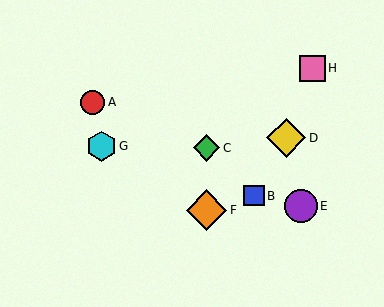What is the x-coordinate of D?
Object D is at x≈286.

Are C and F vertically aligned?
Yes, both are at x≈206.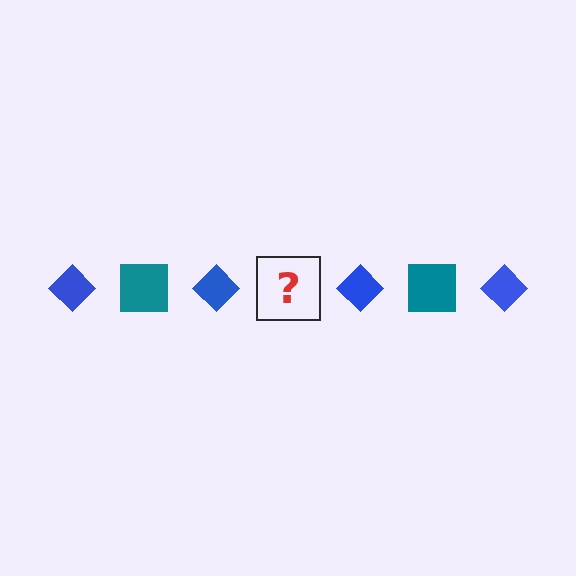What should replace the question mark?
The question mark should be replaced with a teal square.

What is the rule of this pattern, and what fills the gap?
The rule is that the pattern alternates between blue diamond and teal square. The gap should be filled with a teal square.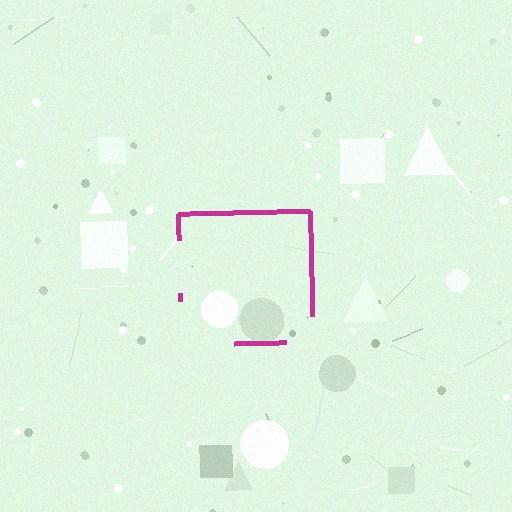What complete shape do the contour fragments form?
The contour fragments form a square.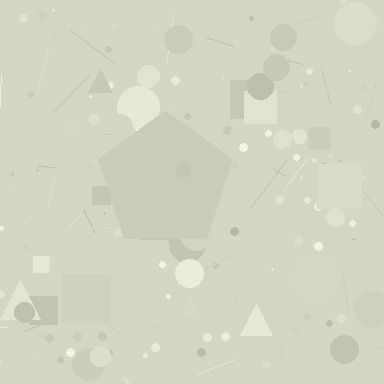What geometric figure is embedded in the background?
A pentagon is embedded in the background.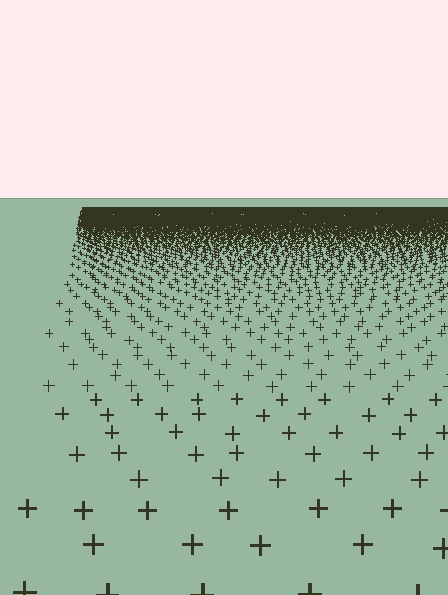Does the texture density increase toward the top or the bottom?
Density increases toward the top.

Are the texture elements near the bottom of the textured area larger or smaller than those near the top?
Larger. Near the bottom, elements are closer to the viewer and appear at a bigger on-screen size.